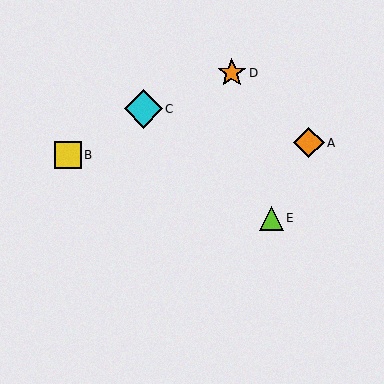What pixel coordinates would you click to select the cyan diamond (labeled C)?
Click at (143, 109) to select the cyan diamond C.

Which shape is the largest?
The cyan diamond (labeled C) is the largest.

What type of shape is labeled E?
Shape E is a lime triangle.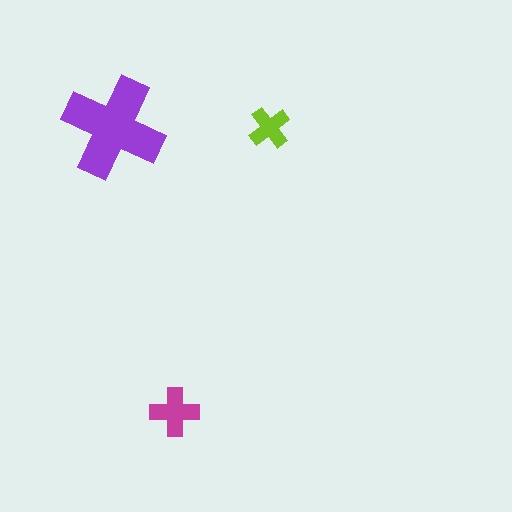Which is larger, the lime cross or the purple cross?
The purple one.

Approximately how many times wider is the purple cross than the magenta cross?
About 2 times wider.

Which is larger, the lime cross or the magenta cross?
The magenta one.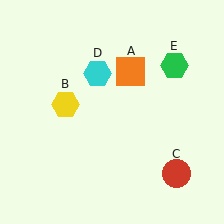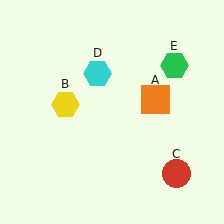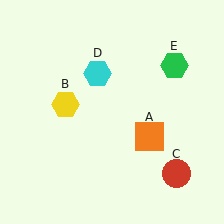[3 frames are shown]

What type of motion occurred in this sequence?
The orange square (object A) rotated clockwise around the center of the scene.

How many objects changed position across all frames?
1 object changed position: orange square (object A).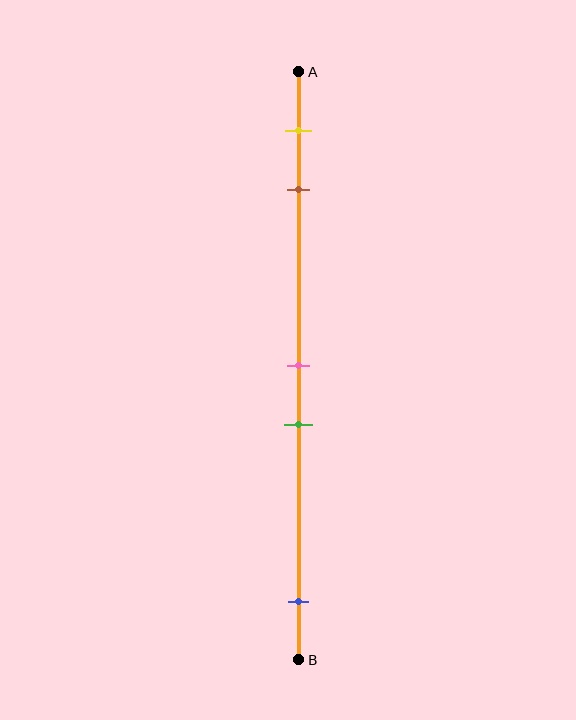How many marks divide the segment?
There are 5 marks dividing the segment.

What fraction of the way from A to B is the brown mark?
The brown mark is approximately 20% (0.2) of the way from A to B.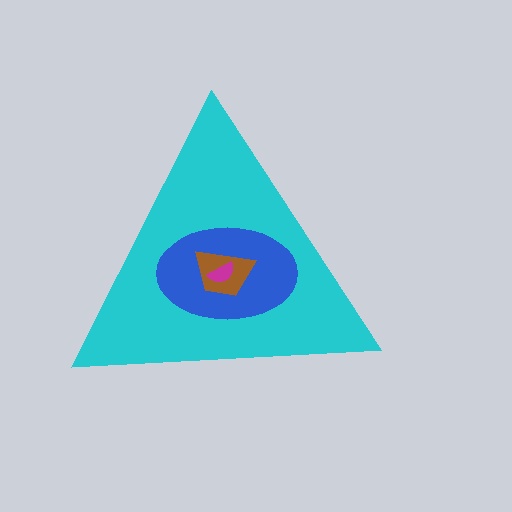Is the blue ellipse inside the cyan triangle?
Yes.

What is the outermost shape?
The cyan triangle.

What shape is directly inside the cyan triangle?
The blue ellipse.